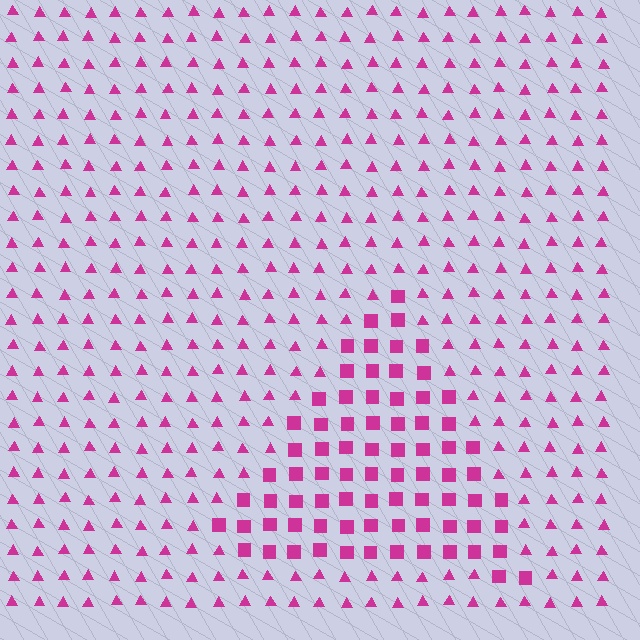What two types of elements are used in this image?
The image uses squares inside the triangle region and triangles outside it.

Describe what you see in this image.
The image is filled with small magenta elements arranged in a uniform grid. A triangle-shaped region contains squares, while the surrounding area contains triangles. The boundary is defined purely by the change in element shape.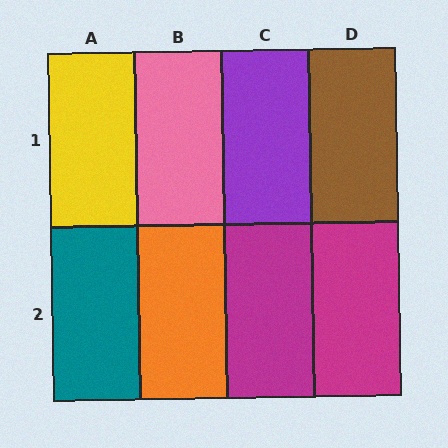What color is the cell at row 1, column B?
Pink.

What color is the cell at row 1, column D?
Brown.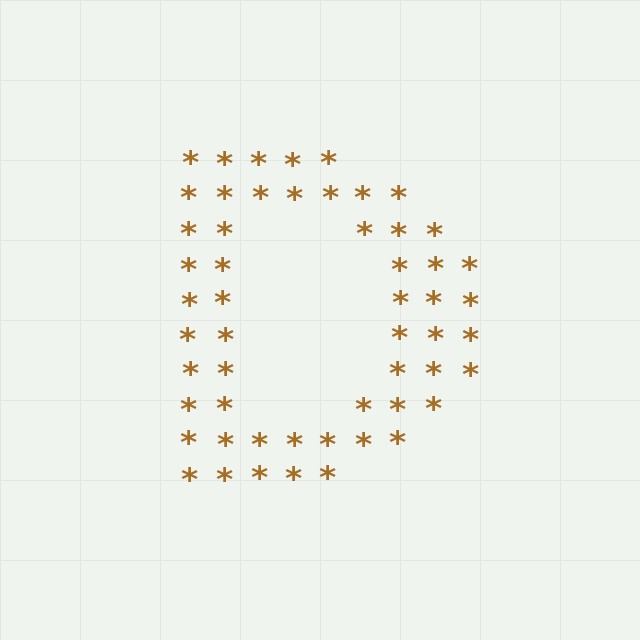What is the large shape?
The large shape is the letter D.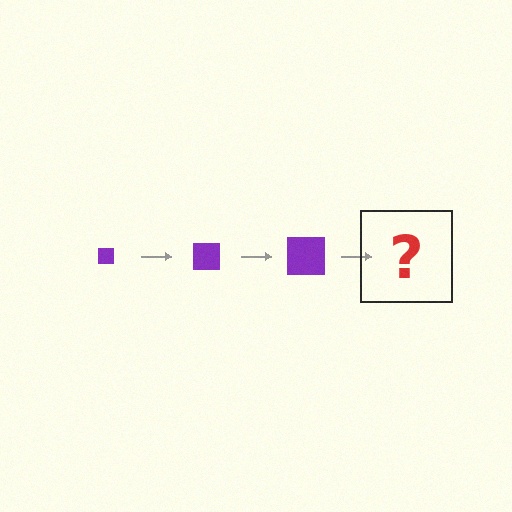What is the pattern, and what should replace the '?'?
The pattern is that the square gets progressively larger each step. The '?' should be a purple square, larger than the previous one.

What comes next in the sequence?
The next element should be a purple square, larger than the previous one.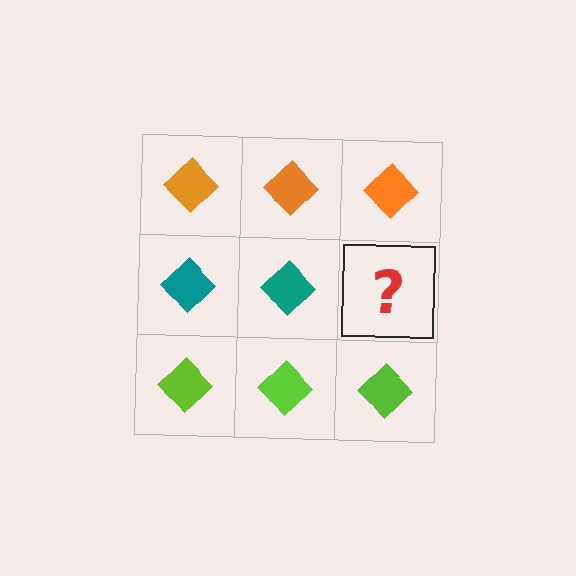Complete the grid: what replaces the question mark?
The question mark should be replaced with a teal diamond.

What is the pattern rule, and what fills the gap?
The rule is that each row has a consistent color. The gap should be filled with a teal diamond.